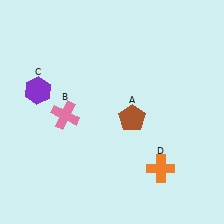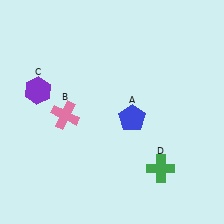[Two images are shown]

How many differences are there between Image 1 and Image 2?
There are 2 differences between the two images.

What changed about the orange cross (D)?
In Image 1, D is orange. In Image 2, it changed to green.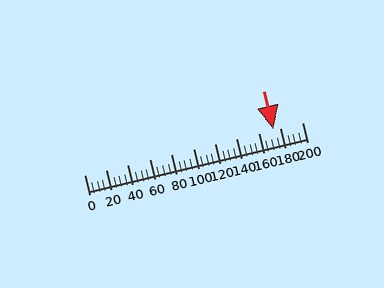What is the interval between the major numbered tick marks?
The major tick marks are spaced 20 units apart.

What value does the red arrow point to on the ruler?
The red arrow points to approximately 174.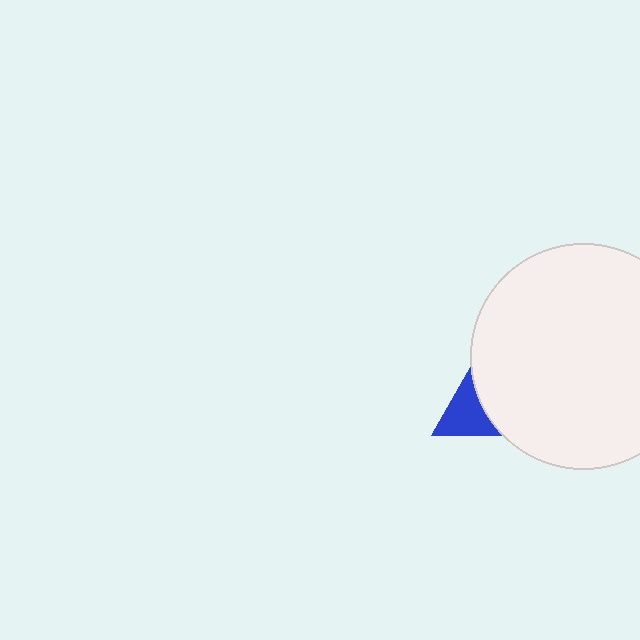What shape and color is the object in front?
The object in front is a white circle.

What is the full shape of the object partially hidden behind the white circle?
The partially hidden object is a blue triangle.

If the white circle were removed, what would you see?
You would see the complete blue triangle.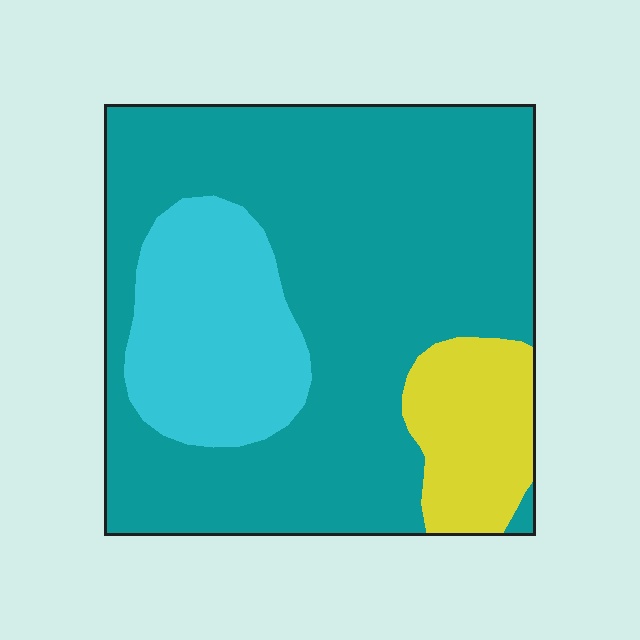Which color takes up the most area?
Teal, at roughly 70%.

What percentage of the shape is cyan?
Cyan takes up about one fifth (1/5) of the shape.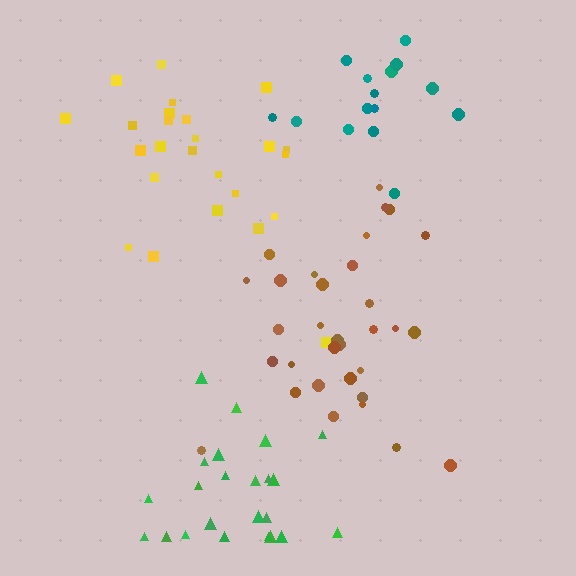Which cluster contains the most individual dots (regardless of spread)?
Brown (32).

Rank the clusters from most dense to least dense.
green, brown, teal, yellow.